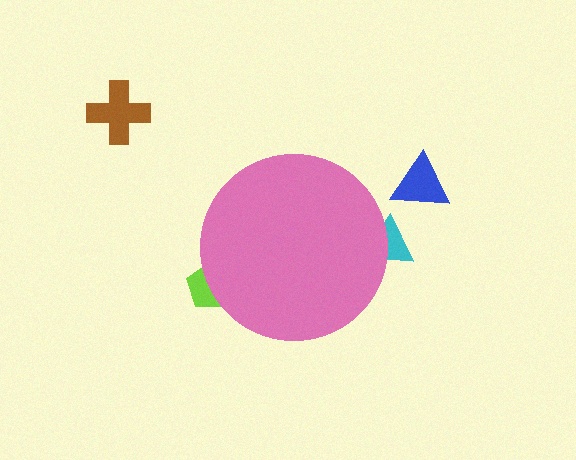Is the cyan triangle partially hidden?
Yes, the cyan triangle is partially hidden behind the pink circle.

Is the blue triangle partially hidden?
No, the blue triangle is fully visible.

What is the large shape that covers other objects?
A pink circle.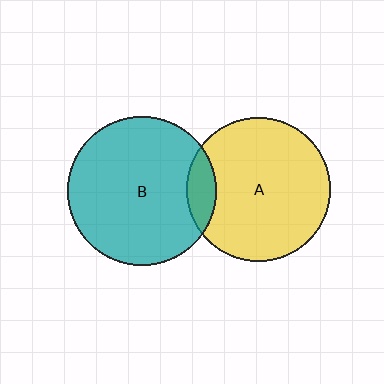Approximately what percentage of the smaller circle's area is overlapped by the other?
Approximately 10%.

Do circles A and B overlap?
Yes.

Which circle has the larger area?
Circle B (teal).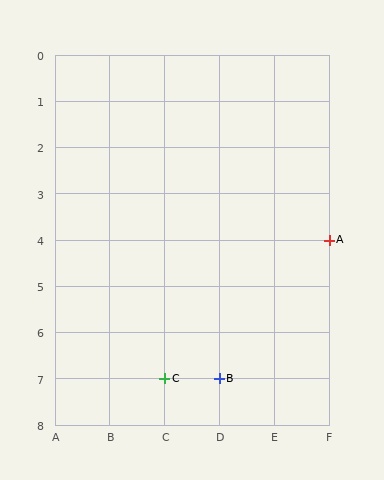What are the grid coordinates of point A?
Point A is at grid coordinates (F, 4).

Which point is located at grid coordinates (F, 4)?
Point A is at (F, 4).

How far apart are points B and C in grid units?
Points B and C are 1 column apart.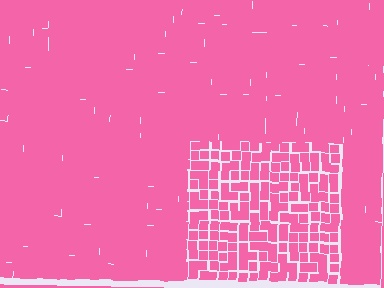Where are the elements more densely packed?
The elements are more densely packed outside the rectangle boundary.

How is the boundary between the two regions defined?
The boundary is defined by a change in element density (approximately 1.6x ratio). All elements are the same color, size, and shape.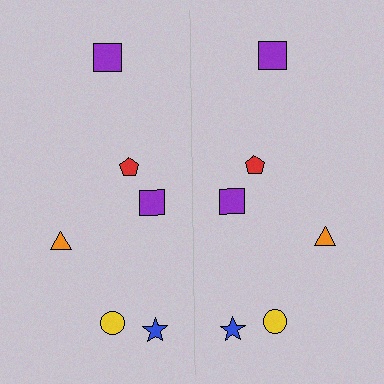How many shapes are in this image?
There are 12 shapes in this image.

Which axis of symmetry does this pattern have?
The pattern has a vertical axis of symmetry running through the center of the image.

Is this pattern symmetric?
Yes, this pattern has bilateral (reflection) symmetry.